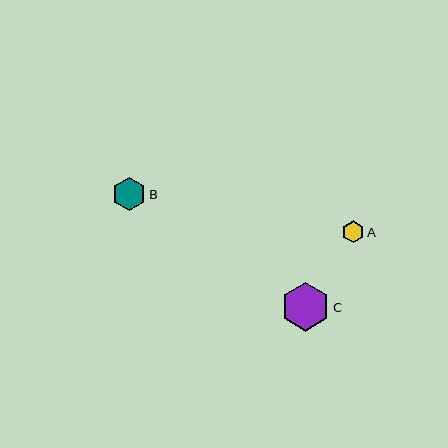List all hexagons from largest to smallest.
From largest to smallest: C, B, A.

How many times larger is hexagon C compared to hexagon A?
Hexagon C is approximately 2.2 times the size of hexagon A.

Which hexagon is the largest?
Hexagon C is the largest with a size of approximately 49 pixels.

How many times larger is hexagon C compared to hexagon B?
Hexagon C is approximately 1.5 times the size of hexagon B.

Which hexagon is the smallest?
Hexagon A is the smallest with a size of approximately 22 pixels.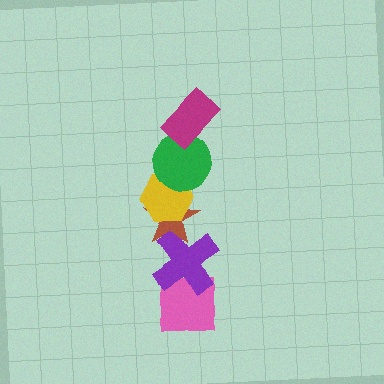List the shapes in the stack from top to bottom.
From top to bottom: the magenta rectangle, the green circle, the yellow hexagon, the brown star, the purple cross, the pink square.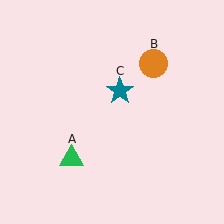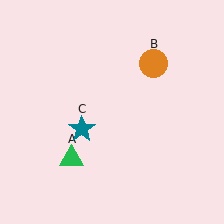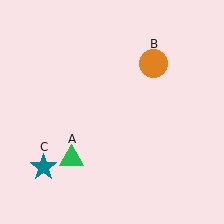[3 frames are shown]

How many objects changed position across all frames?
1 object changed position: teal star (object C).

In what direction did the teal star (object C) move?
The teal star (object C) moved down and to the left.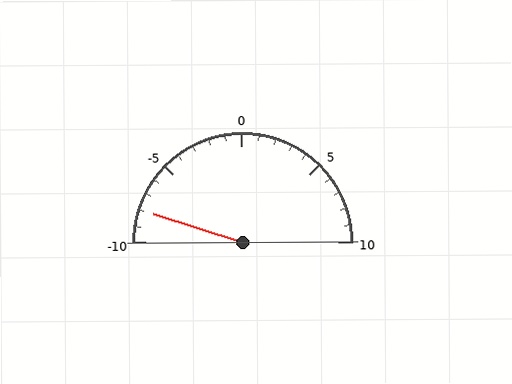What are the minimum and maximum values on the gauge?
The gauge ranges from -10 to 10.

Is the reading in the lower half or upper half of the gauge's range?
The reading is in the lower half of the range (-10 to 10).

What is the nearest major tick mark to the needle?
The nearest major tick mark is -10.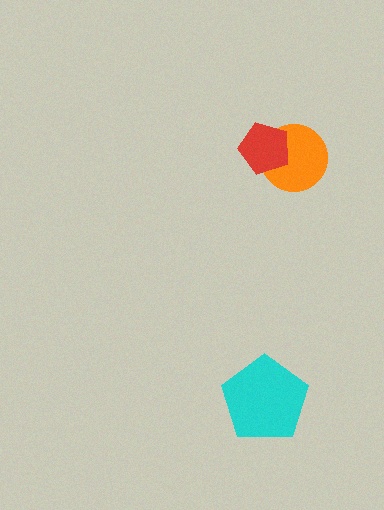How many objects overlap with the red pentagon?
1 object overlaps with the red pentagon.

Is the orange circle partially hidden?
Yes, it is partially covered by another shape.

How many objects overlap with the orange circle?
1 object overlaps with the orange circle.